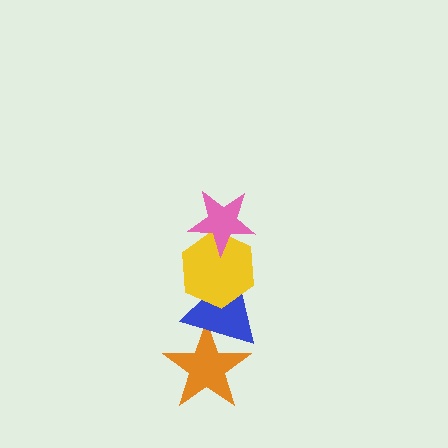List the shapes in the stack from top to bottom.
From top to bottom: the pink star, the yellow hexagon, the blue triangle, the orange star.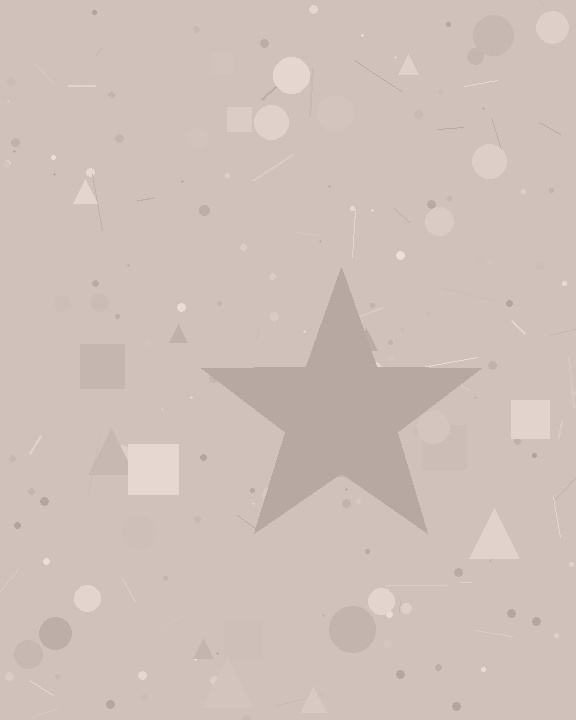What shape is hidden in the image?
A star is hidden in the image.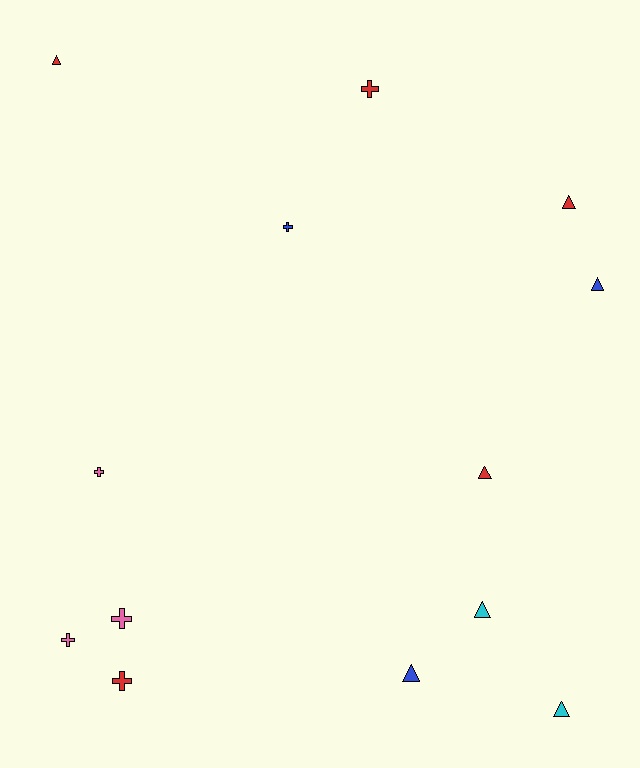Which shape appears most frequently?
Triangle, with 7 objects.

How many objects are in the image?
There are 13 objects.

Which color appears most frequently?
Red, with 5 objects.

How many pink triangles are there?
There are no pink triangles.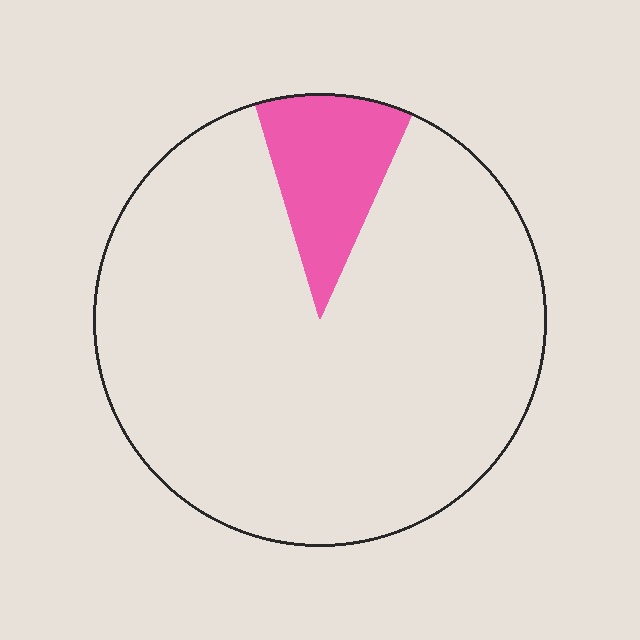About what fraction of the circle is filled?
About one eighth (1/8).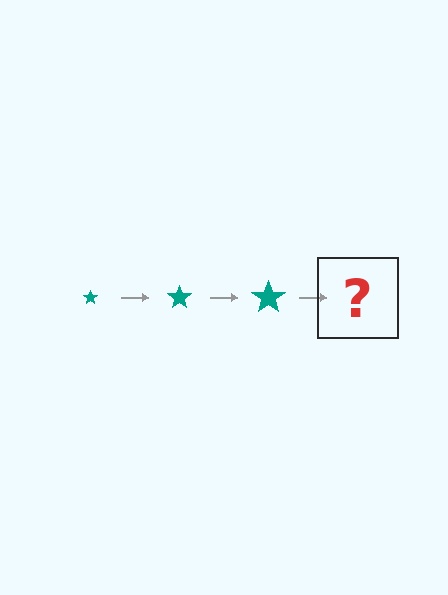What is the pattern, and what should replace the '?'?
The pattern is that the star gets progressively larger each step. The '?' should be a teal star, larger than the previous one.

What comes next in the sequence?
The next element should be a teal star, larger than the previous one.